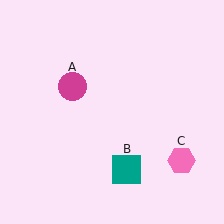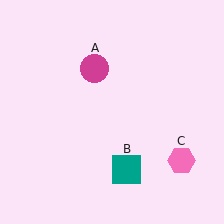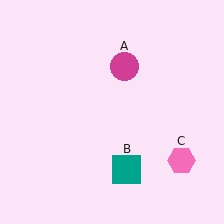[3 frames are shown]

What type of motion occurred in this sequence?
The magenta circle (object A) rotated clockwise around the center of the scene.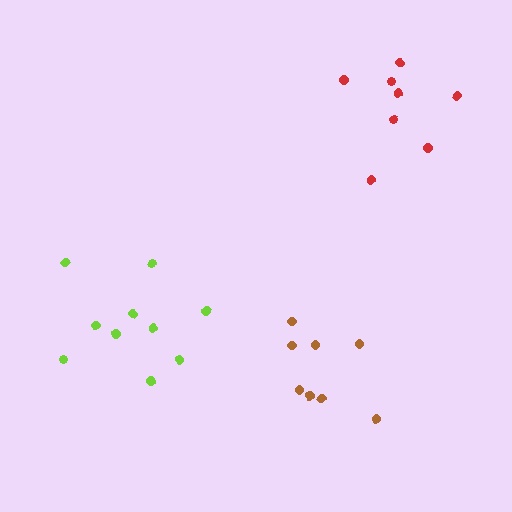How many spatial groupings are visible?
There are 3 spatial groupings.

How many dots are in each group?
Group 1: 8 dots, Group 2: 8 dots, Group 3: 10 dots (26 total).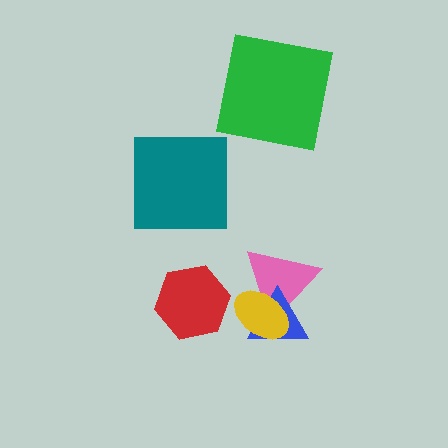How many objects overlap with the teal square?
0 objects overlap with the teal square.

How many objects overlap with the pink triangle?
2 objects overlap with the pink triangle.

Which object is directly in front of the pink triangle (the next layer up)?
The blue triangle is directly in front of the pink triangle.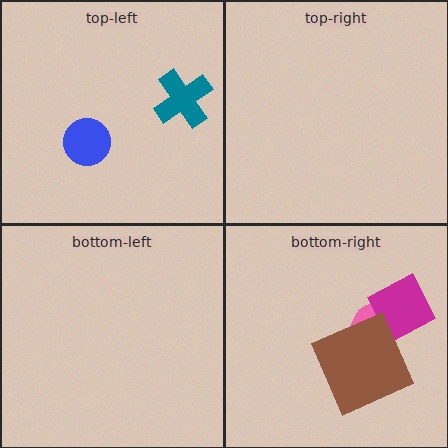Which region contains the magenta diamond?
The bottom-right region.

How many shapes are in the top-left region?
2.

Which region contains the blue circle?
The top-left region.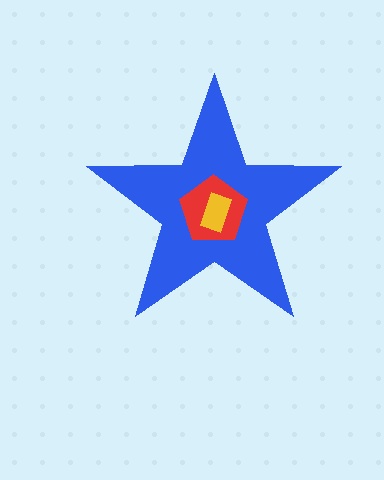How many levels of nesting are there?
3.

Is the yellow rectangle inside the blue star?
Yes.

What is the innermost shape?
The yellow rectangle.